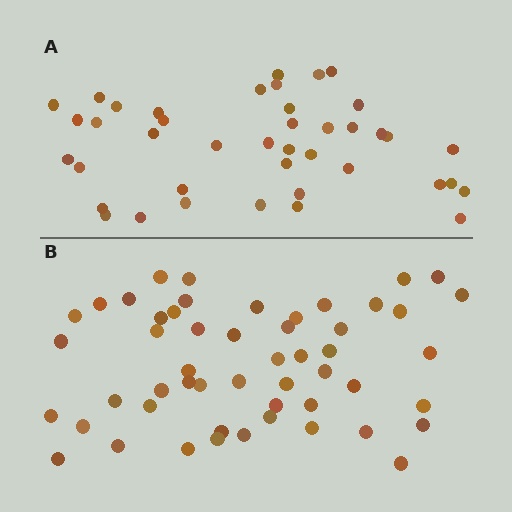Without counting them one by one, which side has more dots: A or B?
Region B (the bottom region) has more dots.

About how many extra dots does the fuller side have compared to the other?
Region B has roughly 12 or so more dots than region A.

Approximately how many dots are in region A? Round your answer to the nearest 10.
About 40 dots. (The exact count is 41, which rounds to 40.)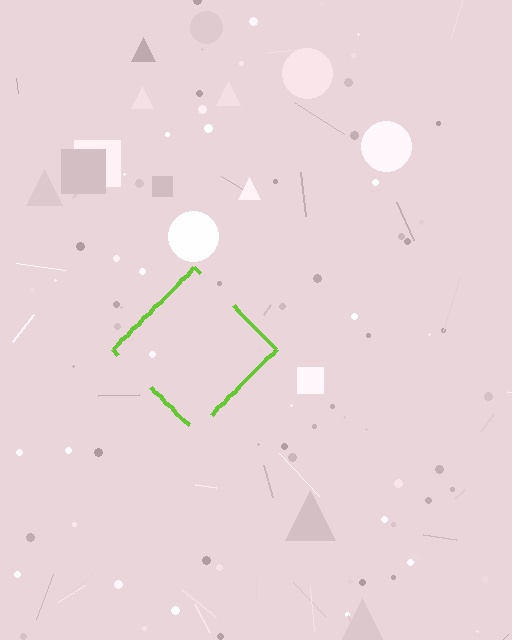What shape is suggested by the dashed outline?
The dashed outline suggests a diamond.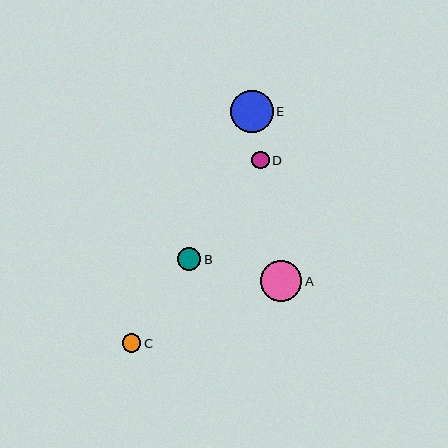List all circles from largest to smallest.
From largest to smallest: E, A, B, C, D.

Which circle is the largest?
Circle E is the largest with a size of approximately 43 pixels.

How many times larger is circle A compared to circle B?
Circle A is approximately 1.8 times the size of circle B.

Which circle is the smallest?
Circle D is the smallest with a size of approximately 18 pixels.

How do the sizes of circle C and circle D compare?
Circle C and circle D are approximately the same size.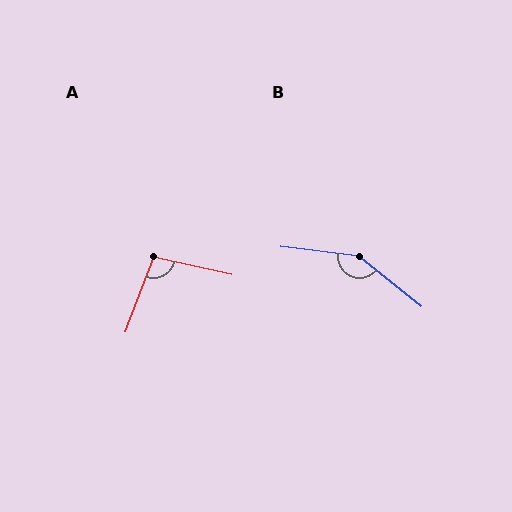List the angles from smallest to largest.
A (98°), B (149°).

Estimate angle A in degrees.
Approximately 98 degrees.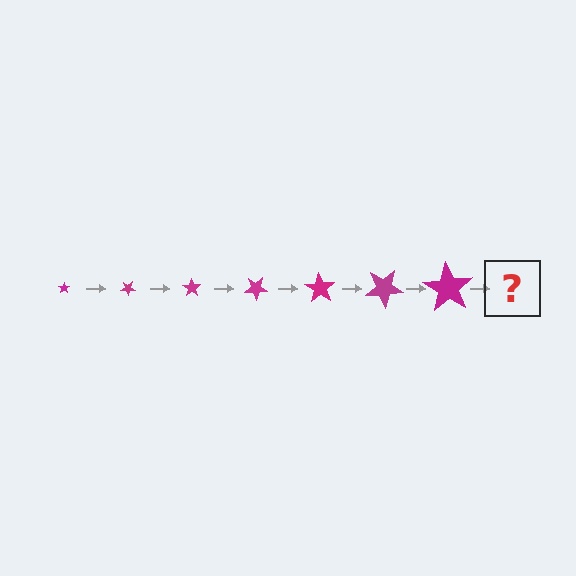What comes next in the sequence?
The next element should be a star, larger than the previous one and rotated 245 degrees from the start.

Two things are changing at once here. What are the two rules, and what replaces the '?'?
The two rules are that the star grows larger each step and it rotates 35 degrees each step. The '?' should be a star, larger than the previous one and rotated 245 degrees from the start.